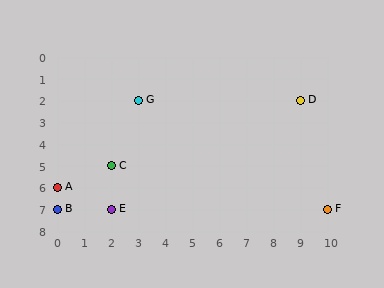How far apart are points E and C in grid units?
Points E and C are 2 rows apart.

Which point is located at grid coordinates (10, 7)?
Point F is at (10, 7).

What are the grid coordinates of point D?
Point D is at grid coordinates (9, 2).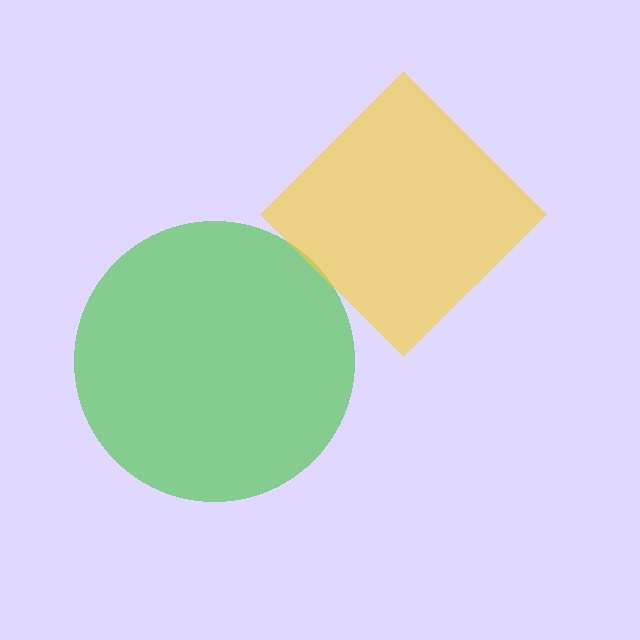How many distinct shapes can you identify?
There are 2 distinct shapes: a green circle, a yellow diamond.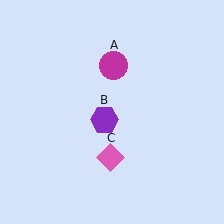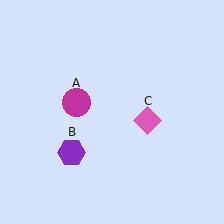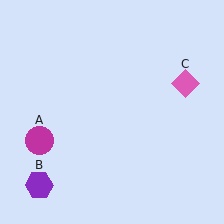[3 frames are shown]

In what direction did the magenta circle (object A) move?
The magenta circle (object A) moved down and to the left.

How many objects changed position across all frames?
3 objects changed position: magenta circle (object A), purple hexagon (object B), pink diamond (object C).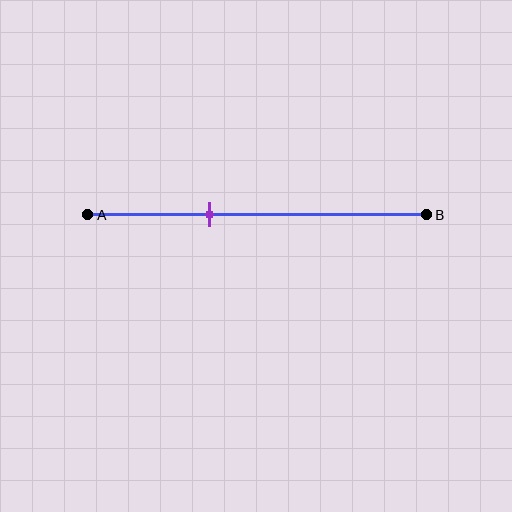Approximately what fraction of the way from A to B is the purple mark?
The purple mark is approximately 35% of the way from A to B.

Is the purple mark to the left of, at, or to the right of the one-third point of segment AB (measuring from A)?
The purple mark is approximately at the one-third point of segment AB.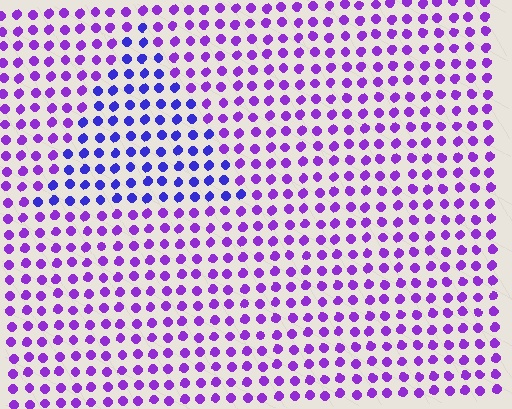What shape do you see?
I see a triangle.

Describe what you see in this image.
The image is filled with small purple elements in a uniform arrangement. A triangle-shaped region is visible where the elements are tinted to a slightly different hue, forming a subtle color boundary.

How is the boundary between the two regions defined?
The boundary is defined purely by a slight shift in hue (about 34 degrees). Spacing, size, and orientation are identical on both sides.